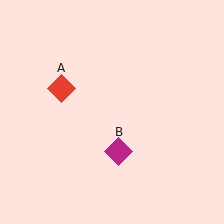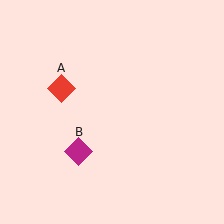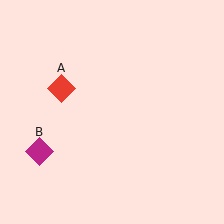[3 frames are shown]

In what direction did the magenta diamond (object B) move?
The magenta diamond (object B) moved left.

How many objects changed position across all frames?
1 object changed position: magenta diamond (object B).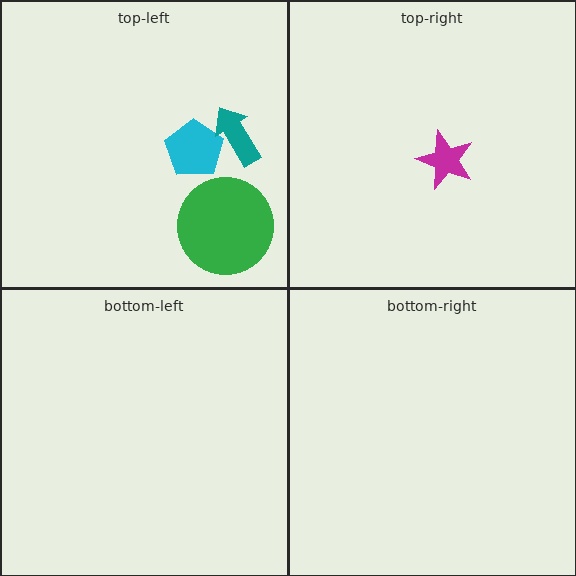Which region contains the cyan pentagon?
The top-left region.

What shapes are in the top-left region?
The cyan pentagon, the teal arrow, the green circle.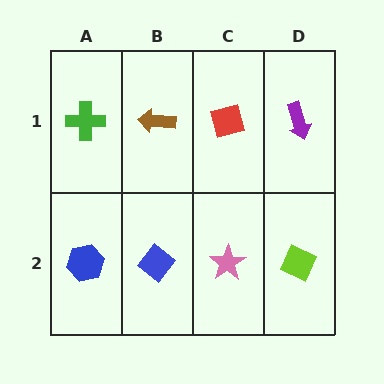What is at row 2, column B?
A blue diamond.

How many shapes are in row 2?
4 shapes.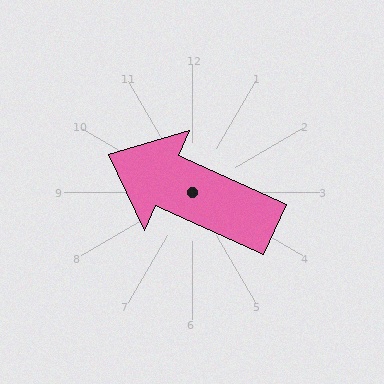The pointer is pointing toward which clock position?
Roughly 10 o'clock.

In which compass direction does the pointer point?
Northwest.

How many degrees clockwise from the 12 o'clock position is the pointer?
Approximately 295 degrees.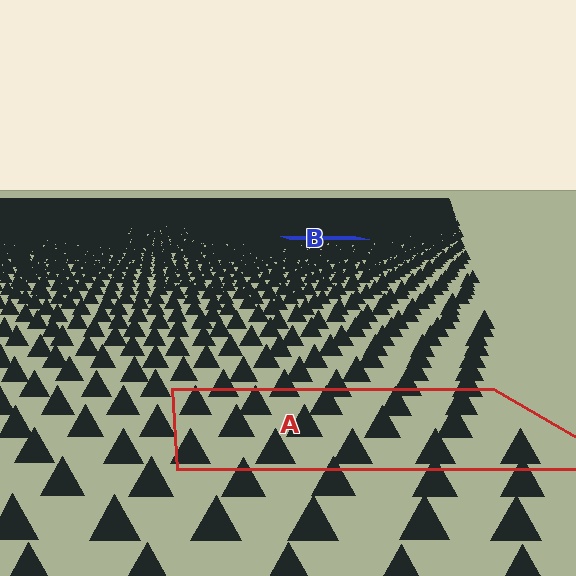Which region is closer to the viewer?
Region A is closer. The texture elements there are larger and more spread out.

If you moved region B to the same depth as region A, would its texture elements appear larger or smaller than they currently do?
They would appear larger. At a closer depth, the same texture elements are projected at a bigger on-screen size.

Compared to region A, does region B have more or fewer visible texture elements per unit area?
Region B has more texture elements per unit area — they are packed more densely because it is farther away.